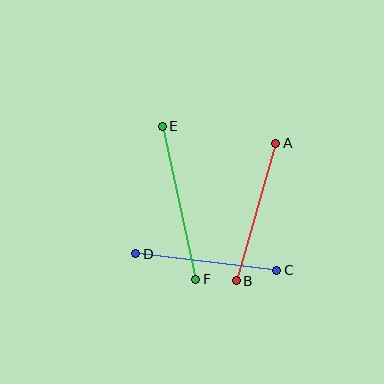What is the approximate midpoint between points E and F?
The midpoint is at approximately (179, 203) pixels.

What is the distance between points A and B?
The distance is approximately 143 pixels.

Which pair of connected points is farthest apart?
Points E and F are farthest apart.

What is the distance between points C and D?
The distance is approximately 142 pixels.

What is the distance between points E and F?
The distance is approximately 157 pixels.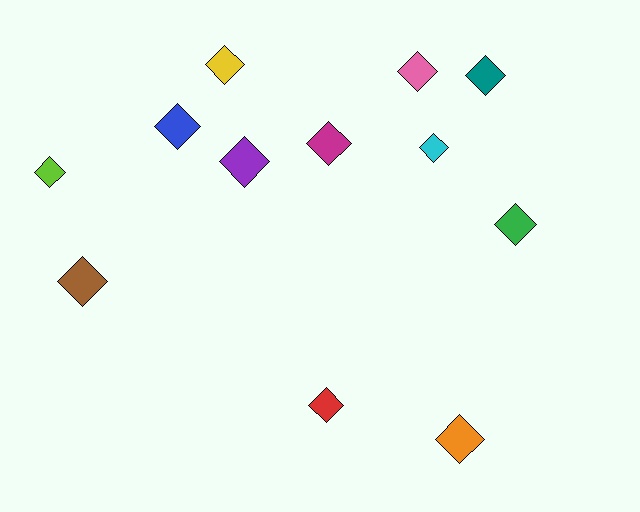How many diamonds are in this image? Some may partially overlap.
There are 12 diamonds.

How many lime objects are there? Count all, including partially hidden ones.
There is 1 lime object.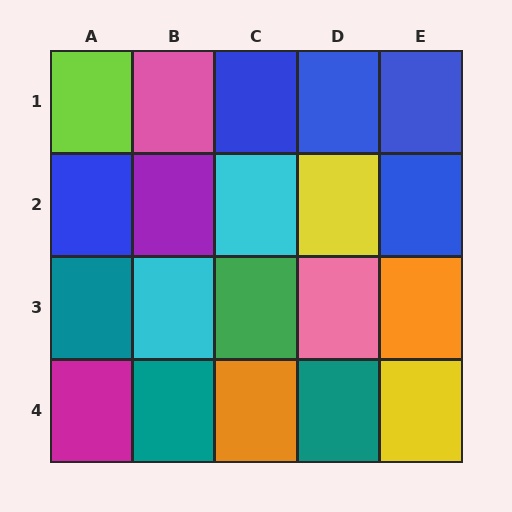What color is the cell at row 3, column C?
Green.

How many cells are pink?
2 cells are pink.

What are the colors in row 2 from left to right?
Blue, purple, cyan, yellow, blue.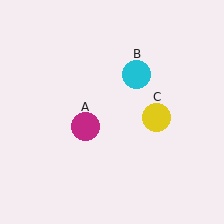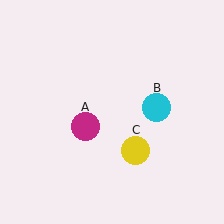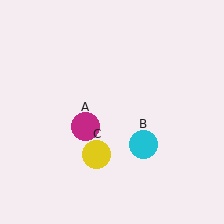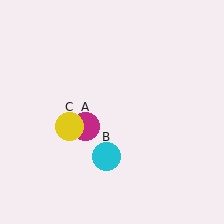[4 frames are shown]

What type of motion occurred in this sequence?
The cyan circle (object B), yellow circle (object C) rotated clockwise around the center of the scene.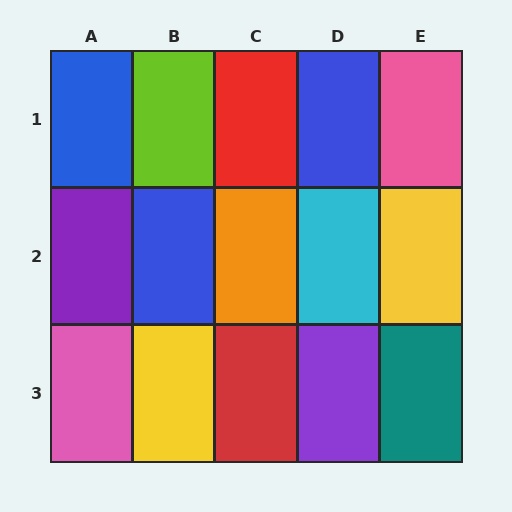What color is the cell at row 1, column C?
Red.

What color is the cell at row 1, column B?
Lime.